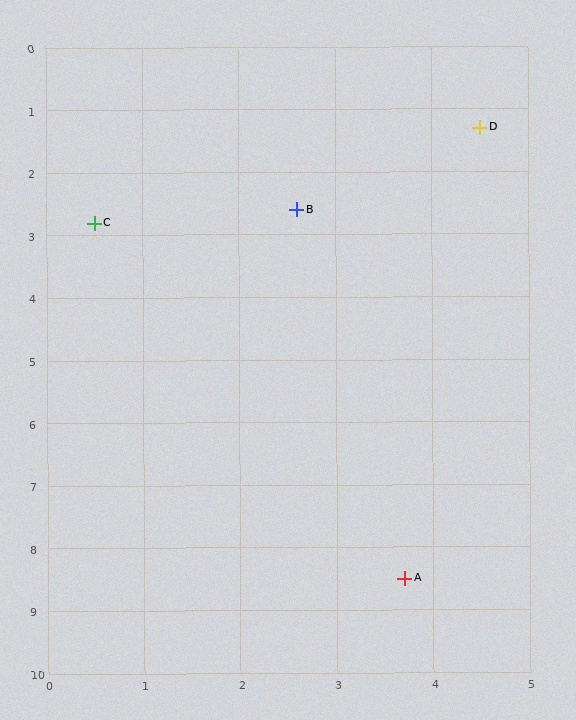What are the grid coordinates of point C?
Point C is at approximately (0.5, 2.8).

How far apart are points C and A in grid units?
Points C and A are about 6.5 grid units apart.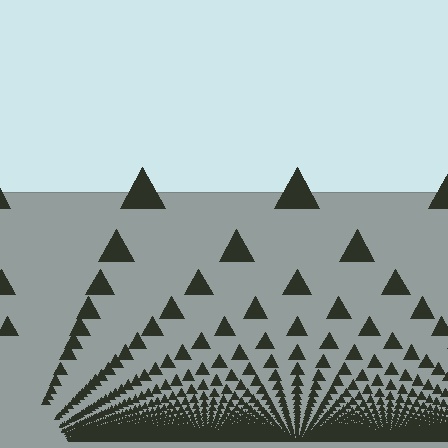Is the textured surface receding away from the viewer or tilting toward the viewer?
The surface appears to tilt toward the viewer. Texture elements get larger and sparser toward the top.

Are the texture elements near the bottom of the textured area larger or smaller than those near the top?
Smaller. The gradient is inverted — elements near the bottom are smaller and denser.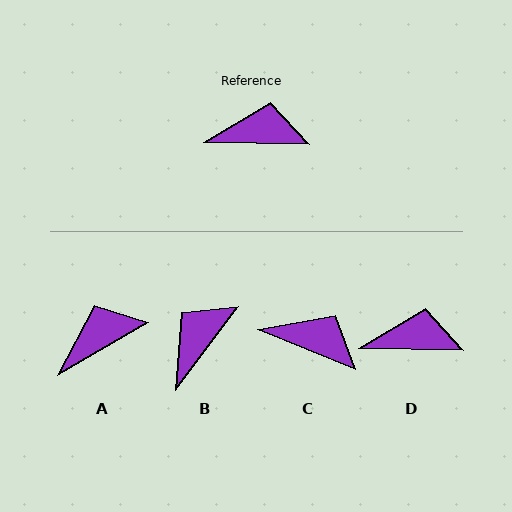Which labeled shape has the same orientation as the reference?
D.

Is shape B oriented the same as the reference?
No, it is off by about 54 degrees.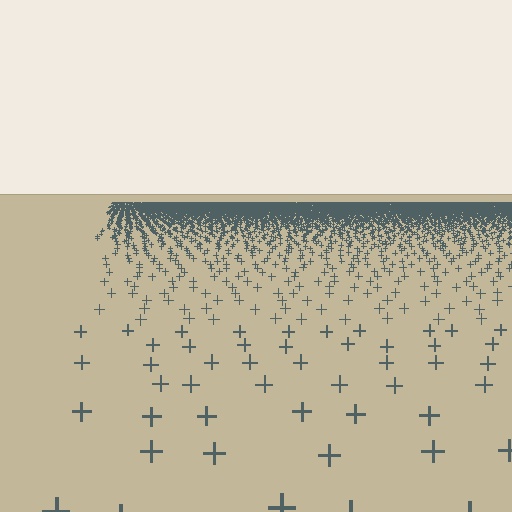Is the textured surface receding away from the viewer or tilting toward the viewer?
The surface is receding away from the viewer. Texture elements get smaller and denser toward the top.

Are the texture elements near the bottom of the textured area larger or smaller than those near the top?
Larger. Near the bottom, elements are closer to the viewer and appear at a bigger on-screen size.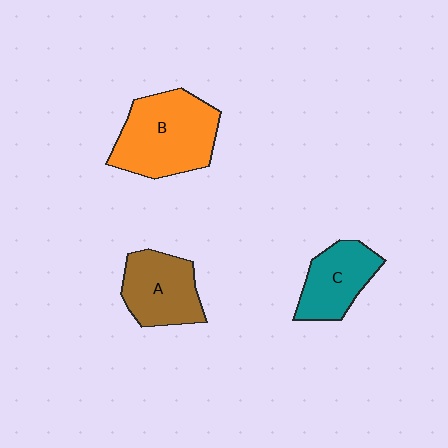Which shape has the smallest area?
Shape C (teal).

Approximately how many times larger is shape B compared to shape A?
Approximately 1.4 times.